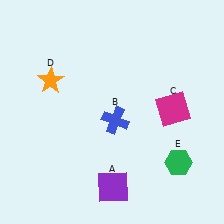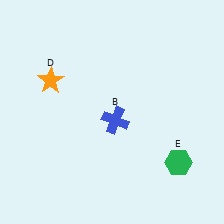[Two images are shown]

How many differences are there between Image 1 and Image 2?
There are 2 differences between the two images.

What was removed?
The purple square (A), the magenta square (C) were removed in Image 2.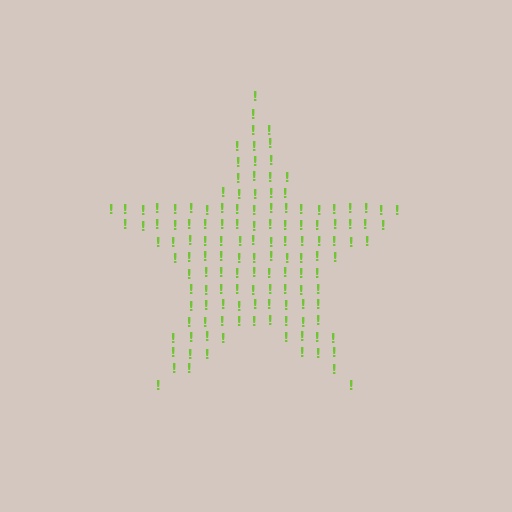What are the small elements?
The small elements are exclamation marks.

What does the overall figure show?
The overall figure shows a star.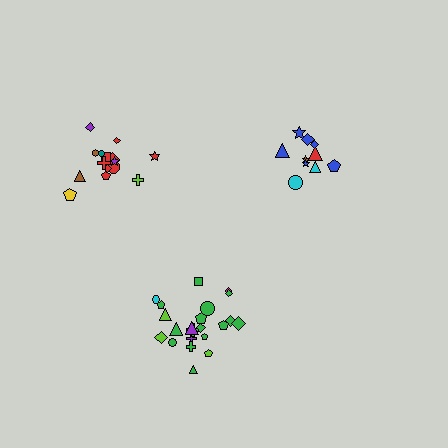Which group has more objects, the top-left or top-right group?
The top-left group.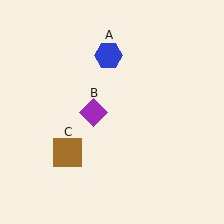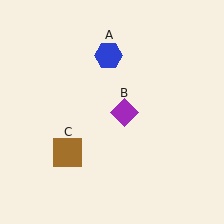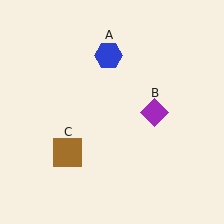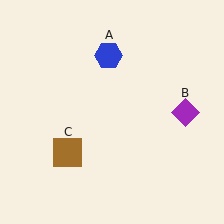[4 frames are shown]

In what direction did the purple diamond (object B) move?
The purple diamond (object B) moved right.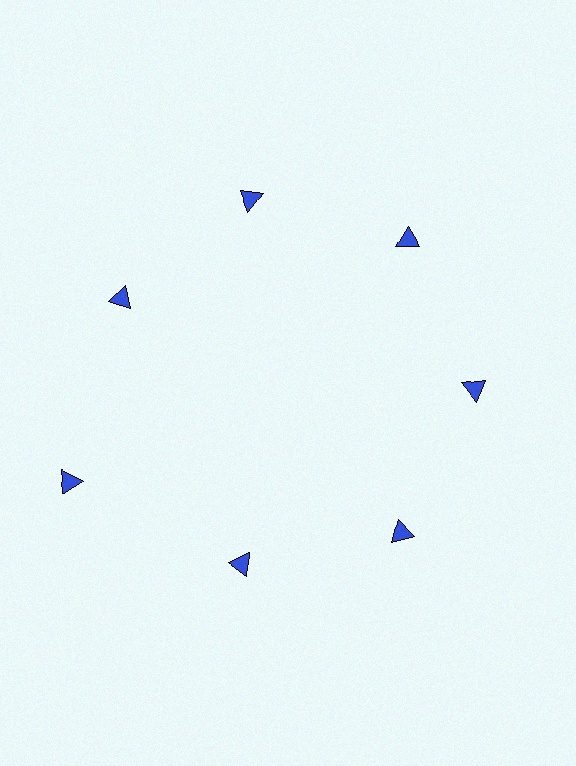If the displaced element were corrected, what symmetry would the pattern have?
It would have 7-fold rotational symmetry — the pattern would map onto itself every 51 degrees.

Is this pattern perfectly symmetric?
No. The 7 blue triangles are arranged in a ring, but one element near the 8 o'clock position is pushed outward from the center, breaking the 7-fold rotational symmetry.